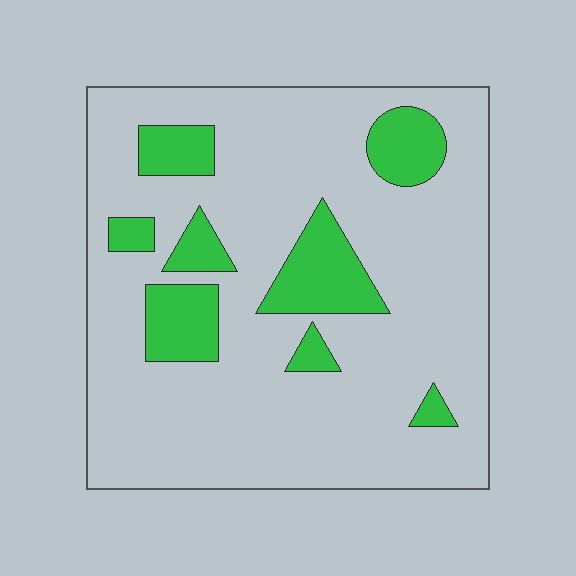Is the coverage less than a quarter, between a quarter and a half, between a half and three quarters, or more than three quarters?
Less than a quarter.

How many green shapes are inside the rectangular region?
8.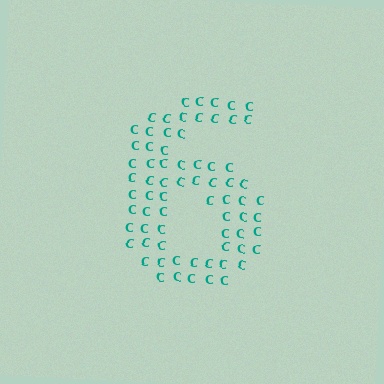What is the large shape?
The large shape is the digit 6.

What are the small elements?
The small elements are letter C's.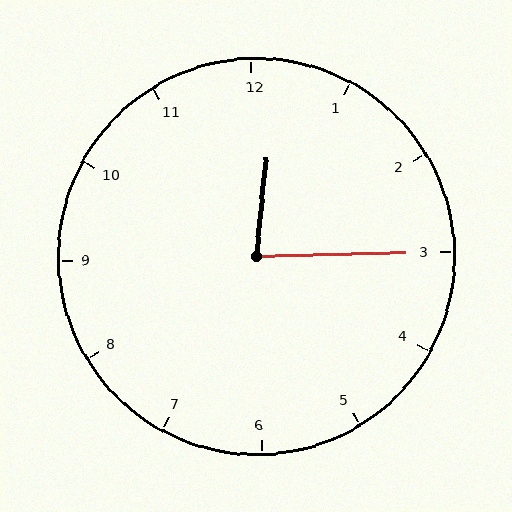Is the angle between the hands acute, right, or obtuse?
It is acute.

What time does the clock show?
12:15.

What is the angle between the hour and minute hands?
Approximately 82 degrees.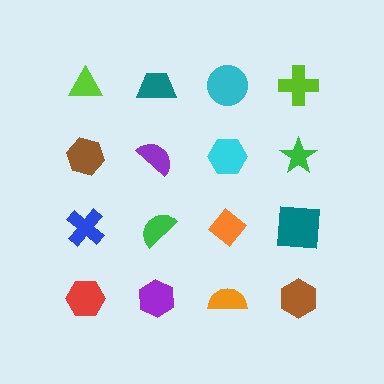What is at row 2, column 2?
A purple semicircle.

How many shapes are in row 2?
4 shapes.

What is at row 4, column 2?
A purple hexagon.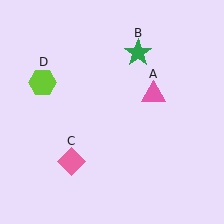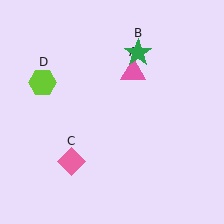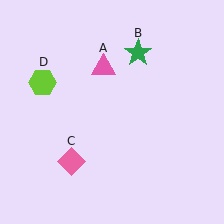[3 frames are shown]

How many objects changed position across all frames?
1 object changed position: pink triangle (object A).